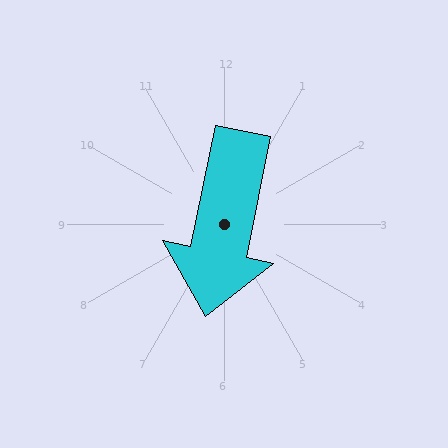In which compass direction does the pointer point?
South.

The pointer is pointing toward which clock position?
Roughly 6 o'clock.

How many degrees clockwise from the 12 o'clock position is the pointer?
Approximately 192 degrees.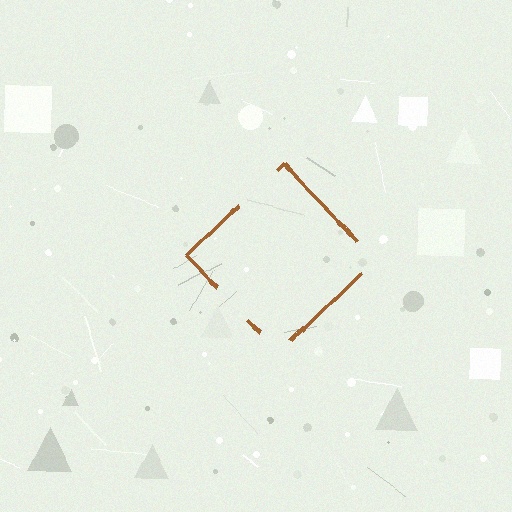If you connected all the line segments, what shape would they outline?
They would outline a diamond.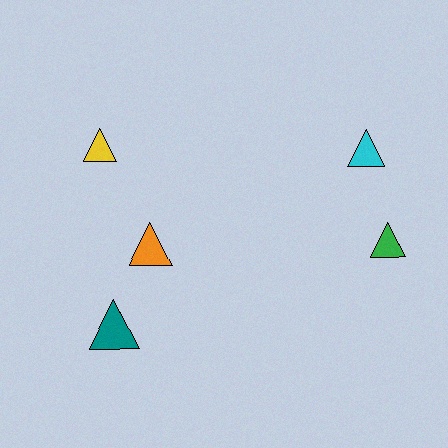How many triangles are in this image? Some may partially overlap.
There are 5 triangles.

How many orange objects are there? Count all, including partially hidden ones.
There is 1 orange object.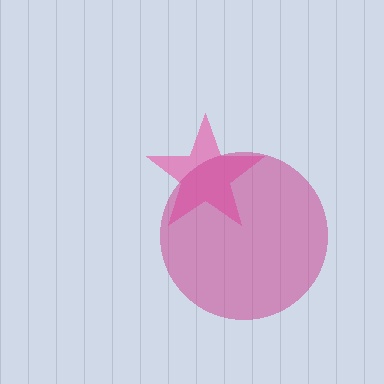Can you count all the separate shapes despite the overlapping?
Yes, there are 2 separate shapes.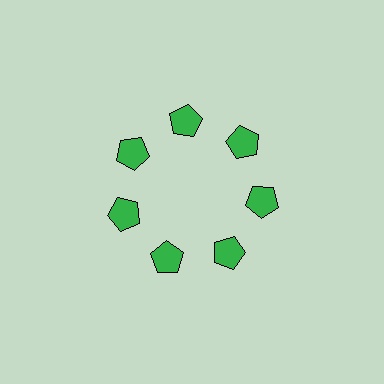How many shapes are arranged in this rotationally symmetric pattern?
There are 7 shapes, arranged in 7 groups of 1.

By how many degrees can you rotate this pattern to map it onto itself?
The pattern maps onto itself every 51 degrees of rotation.